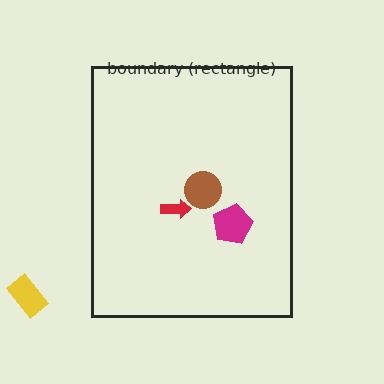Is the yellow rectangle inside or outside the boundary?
Outside.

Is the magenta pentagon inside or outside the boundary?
Inside.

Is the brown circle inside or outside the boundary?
Inside.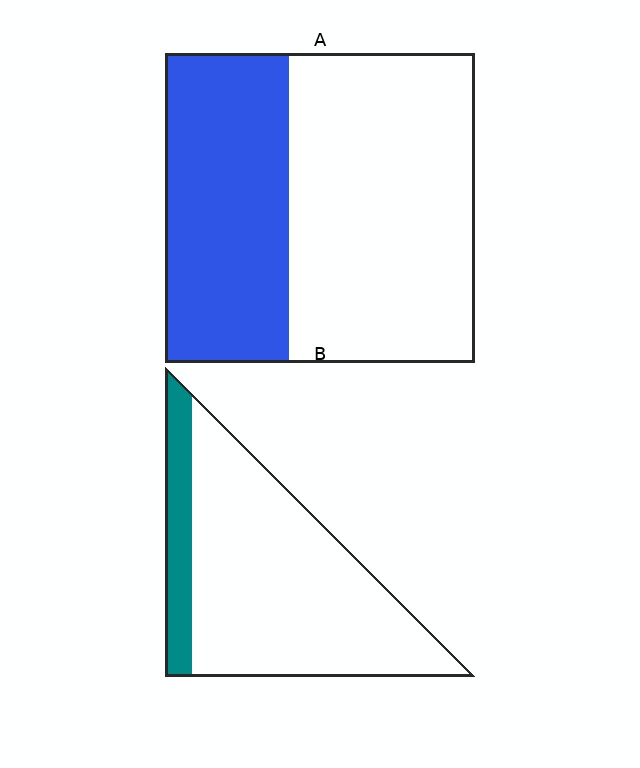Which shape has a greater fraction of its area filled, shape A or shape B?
Shape A.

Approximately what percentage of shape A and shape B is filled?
A is approximately 40% and B is approximately 15%.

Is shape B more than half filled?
No.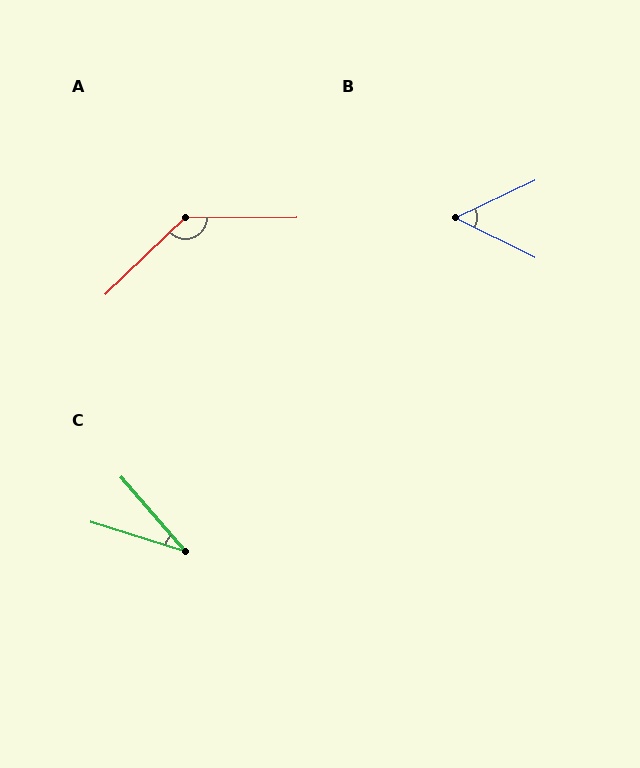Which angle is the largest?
A, at approximately 136 degrees.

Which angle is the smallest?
C, at approximately 32 degrees.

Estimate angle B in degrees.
Approximately 52 degrees.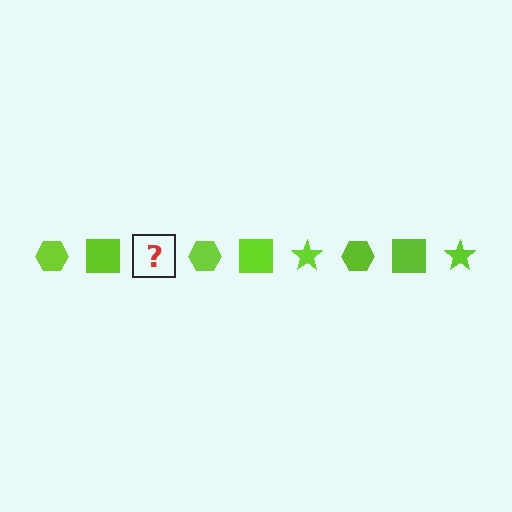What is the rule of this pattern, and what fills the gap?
The rule is that the pattern cycles through hexagon, square, star shapes in lime. The gap should be filled with a lime star.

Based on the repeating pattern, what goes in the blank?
The blank should be a lime star.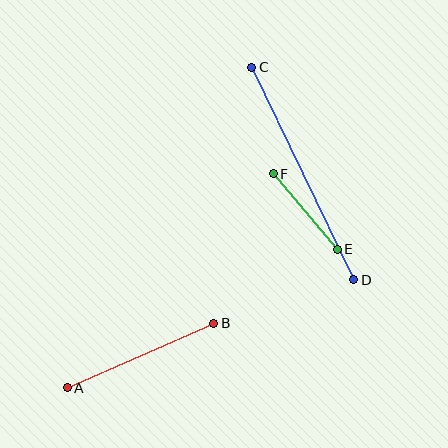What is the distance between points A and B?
The distance is approximately 160 pixels.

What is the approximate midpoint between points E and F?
The midpoint is at approximately (305, 212) pixels.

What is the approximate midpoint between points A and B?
The midpoint is at approximately (141, 356) pixels.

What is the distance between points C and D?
The distance is approximately 236 pixels.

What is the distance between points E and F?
The distance is approximately 99 pixels.